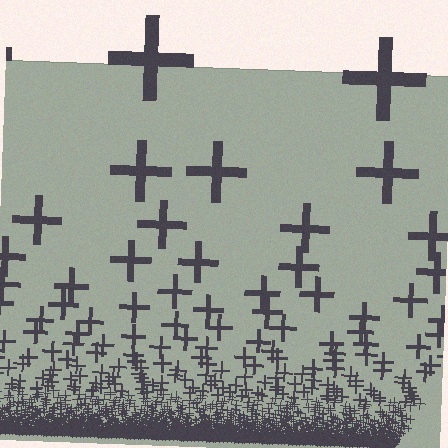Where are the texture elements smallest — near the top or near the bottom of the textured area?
Near the bottom.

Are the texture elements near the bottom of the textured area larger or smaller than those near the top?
Smaller. The gradient is inverted — elements near the bottom are smaller and denser.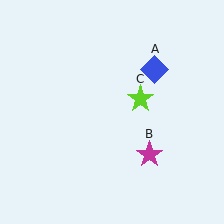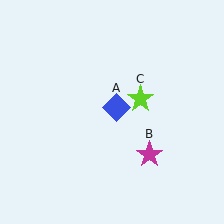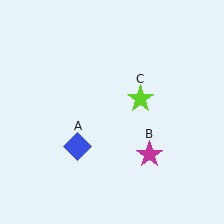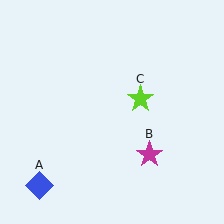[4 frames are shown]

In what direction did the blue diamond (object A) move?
The blue diamond (object A) moved down and to the left.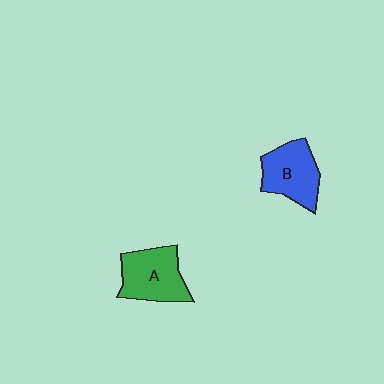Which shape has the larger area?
Shape A (green).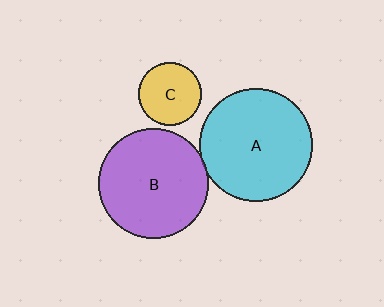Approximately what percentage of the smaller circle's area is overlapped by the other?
Approximately 5%.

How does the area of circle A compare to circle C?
Approximately 3.2 times.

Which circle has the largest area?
Circle A (cyan).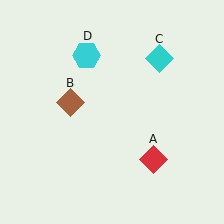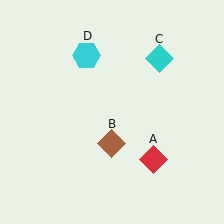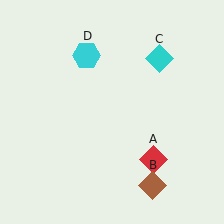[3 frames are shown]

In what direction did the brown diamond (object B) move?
The brown diamond (object B) moved down and to the right.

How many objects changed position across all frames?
1 object changed position: brown diamond (object B).